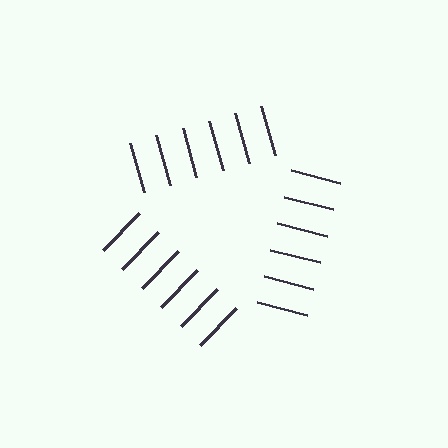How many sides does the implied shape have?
3 sides — the line-ends trace a triangle.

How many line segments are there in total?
18 — 6 along each of the 3 edges.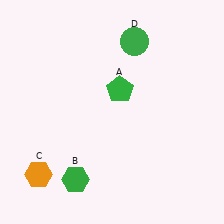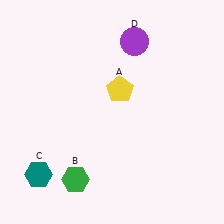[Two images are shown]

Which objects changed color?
A changed from green to yellow. C changed from orange to teal. D changed from green to purple.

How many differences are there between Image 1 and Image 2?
There are 3 differences between the two images.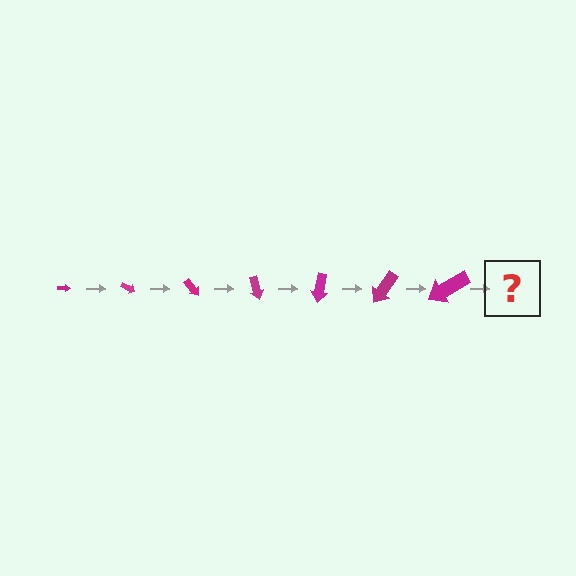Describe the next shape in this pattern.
It should be an arrow, larger than the previous one and rotated 175 degrees from the start.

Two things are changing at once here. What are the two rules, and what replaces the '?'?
The two rules are that the arrow grows larger each step and it rotates 25 degrees each step. The '?' should be an arrow, larger than the previous one and rotated 175 degrees from the start.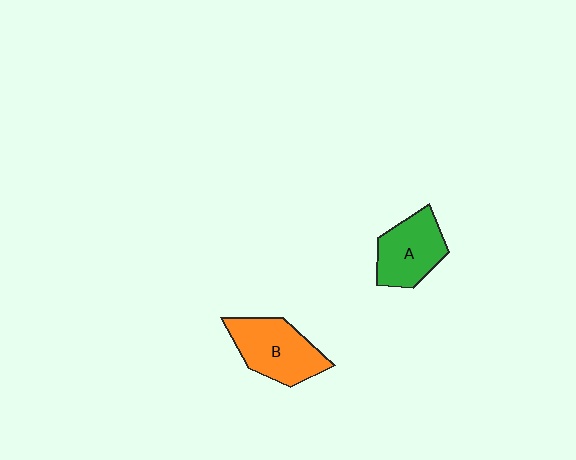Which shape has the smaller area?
Shape A (green).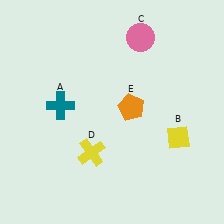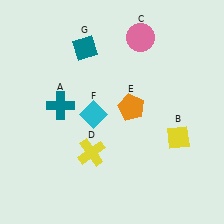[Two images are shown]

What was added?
A cyan diamond (F), a teal diamond (G) were added in Image 2.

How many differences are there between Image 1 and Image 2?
There are 2 differences between the two images.